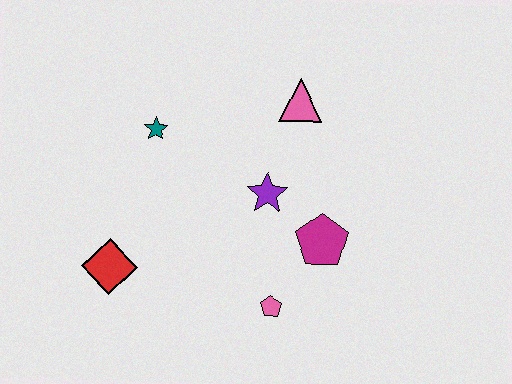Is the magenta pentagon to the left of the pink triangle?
No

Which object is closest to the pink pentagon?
The magenta pentagon is closest to the pink pentagon.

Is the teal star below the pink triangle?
Yes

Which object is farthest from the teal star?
The pink pentagon is farthest from the teal star.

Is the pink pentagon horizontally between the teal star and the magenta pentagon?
Yes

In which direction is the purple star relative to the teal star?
The purple star is to the right of the teal star.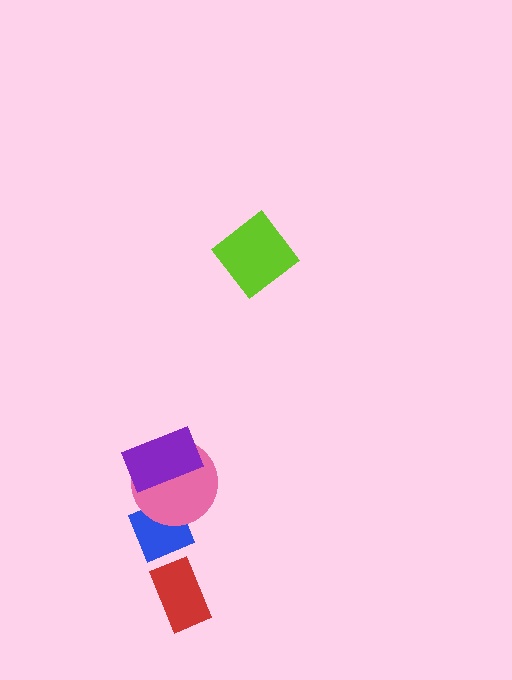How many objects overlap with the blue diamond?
1 object overlaps with the blue diamond.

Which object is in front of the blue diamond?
The pink circle is in front of the blue diamond.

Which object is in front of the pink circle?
The purple rectangle is in front of the pink circle.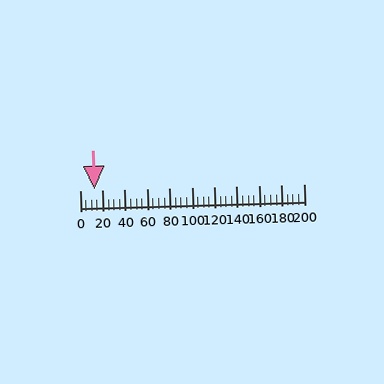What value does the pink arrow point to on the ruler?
The pink arrow points to approximately 13.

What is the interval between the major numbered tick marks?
The major tick marks are spaced 20 units apart.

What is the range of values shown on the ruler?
The ruler shows values from 0 to 200.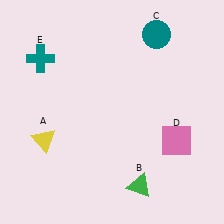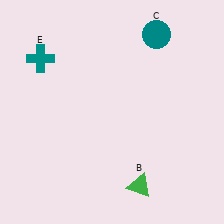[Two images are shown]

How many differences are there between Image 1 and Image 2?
There are 2 differences between the two images.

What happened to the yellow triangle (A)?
The yellow triangle (A) was removed in Image 2. It was in the bottom-left area of Image 1.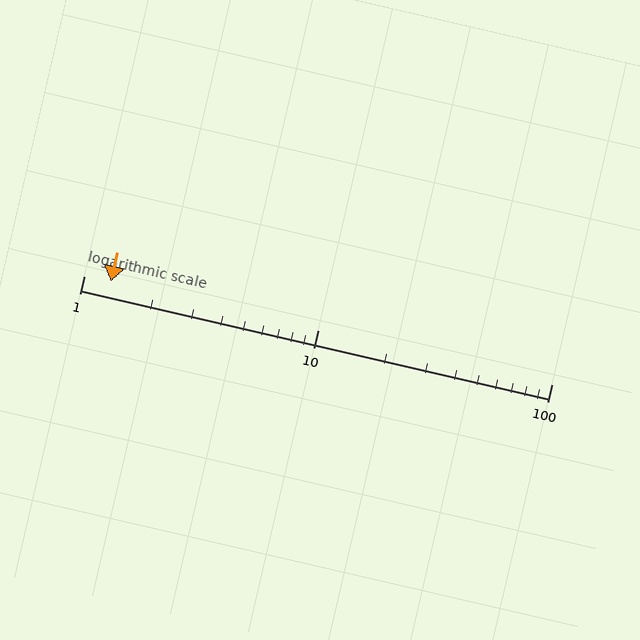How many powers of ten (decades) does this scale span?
The scale spans 2 decades, from 1 to 100.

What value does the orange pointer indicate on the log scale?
The pointer indicates approximately 1.3.